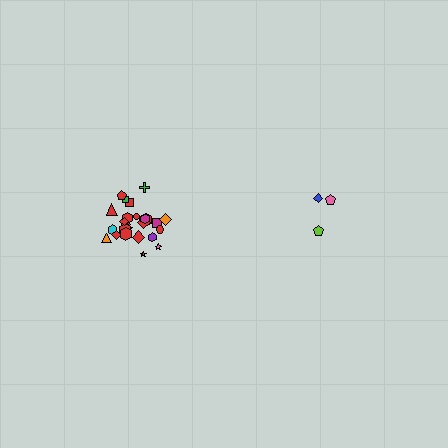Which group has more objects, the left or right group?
The left group.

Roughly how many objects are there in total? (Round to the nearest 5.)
Roughly 30 objects in total.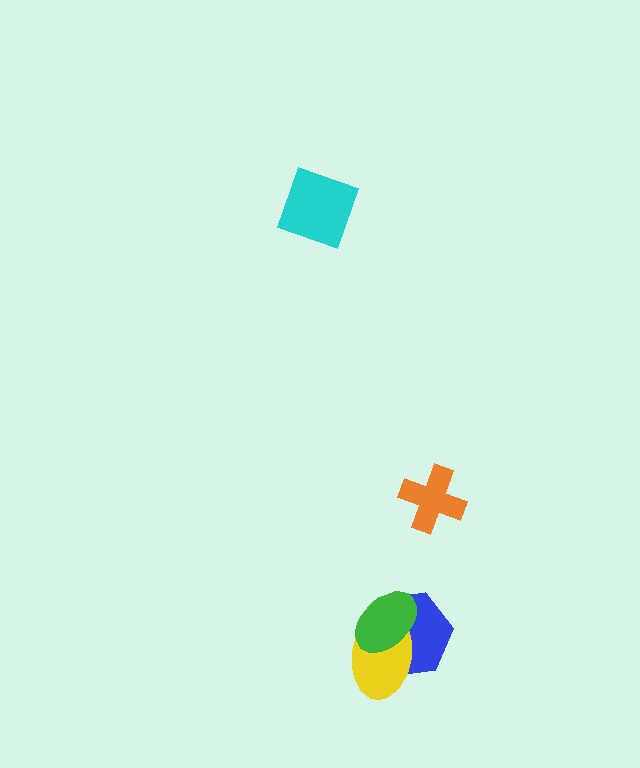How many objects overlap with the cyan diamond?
0 objects overlap with the cyan diamond.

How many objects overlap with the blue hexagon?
2 objects overlap with the blue hexagon.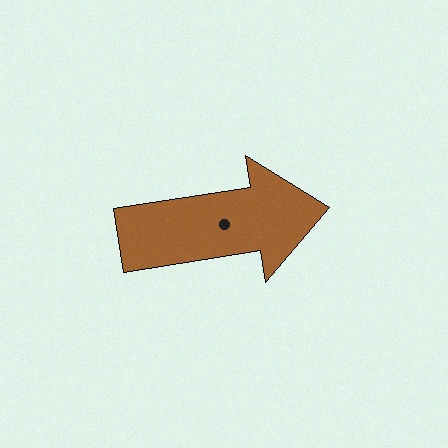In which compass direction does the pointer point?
East.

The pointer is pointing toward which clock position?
Roughly 3 o'clock.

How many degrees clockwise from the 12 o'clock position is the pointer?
Approximately 81 degrees.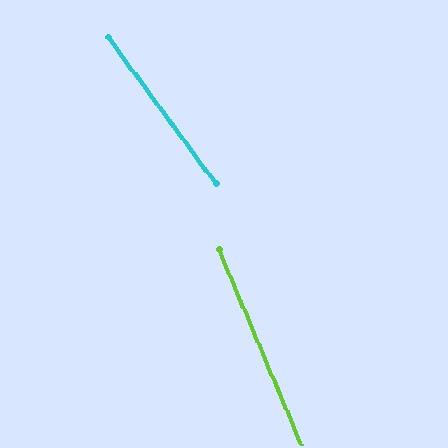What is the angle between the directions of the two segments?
Approximately 14 degrees.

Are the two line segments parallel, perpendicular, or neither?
Neither parallel nor perpendicular — they differ by about 14°.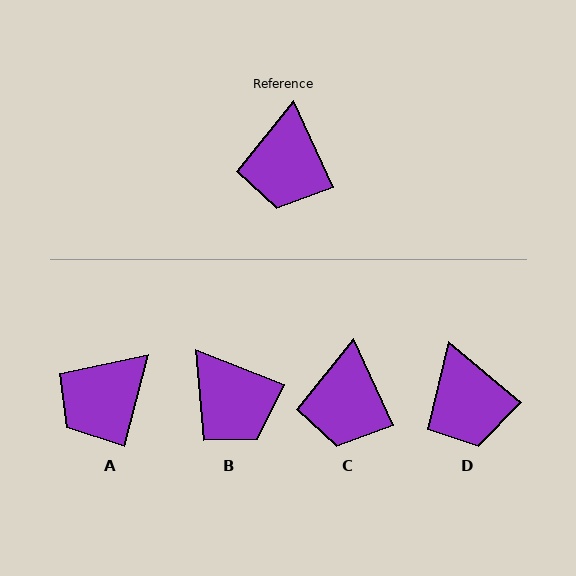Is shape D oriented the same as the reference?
No, it is off by about 25 degrees.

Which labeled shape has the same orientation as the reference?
C.